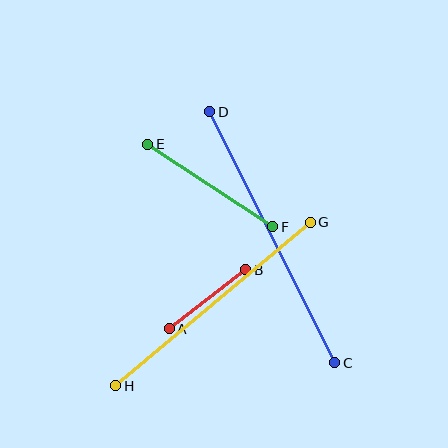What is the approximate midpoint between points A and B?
The midpoint is at approximately (207, 299) pixels.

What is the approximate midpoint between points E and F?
The midpoint is at approximately (210, 186) pixels.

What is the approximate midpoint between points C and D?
The midpoint is at approximately (272, 237) pixels.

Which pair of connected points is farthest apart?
Points C and D are farthest apart.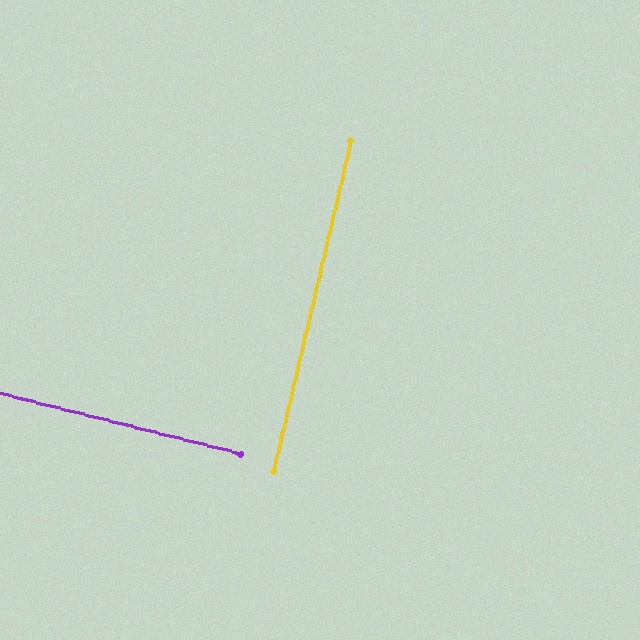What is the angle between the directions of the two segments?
Approximately 89 degrees.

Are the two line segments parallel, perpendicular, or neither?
Perpendicular — they meet at approximately 89°.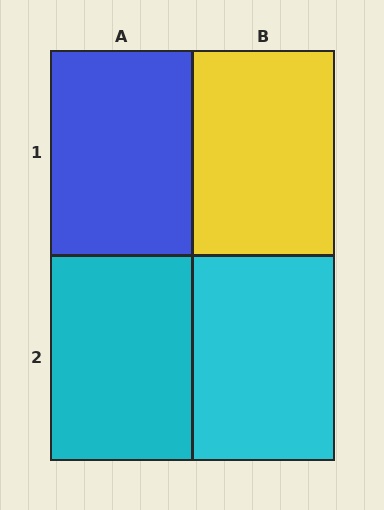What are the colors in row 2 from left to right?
Cyan, cyan.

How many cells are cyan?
2 cells are cyan.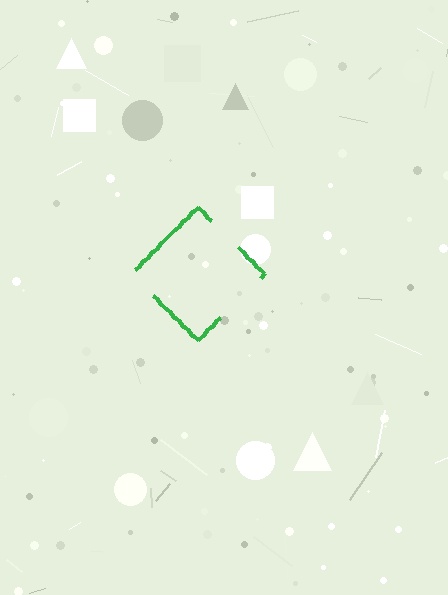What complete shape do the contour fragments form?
The contour fragments form a diamond.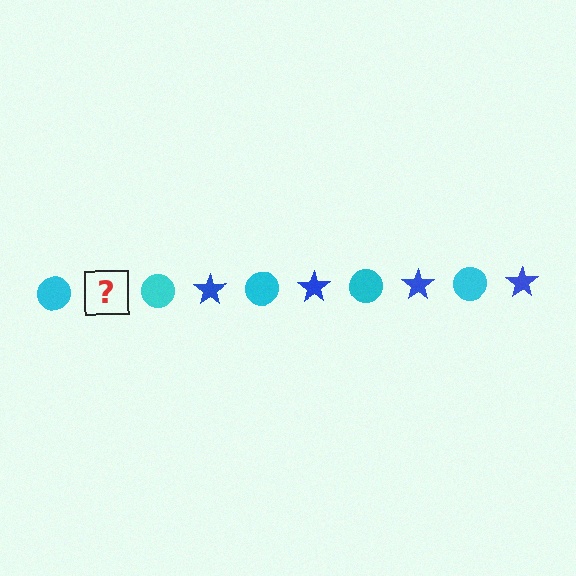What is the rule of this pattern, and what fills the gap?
The rule is that the pattern alternates between cyan circle and blue star. The gap should be filled with a blue star.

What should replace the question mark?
The question mark should be replaced with a blue star.